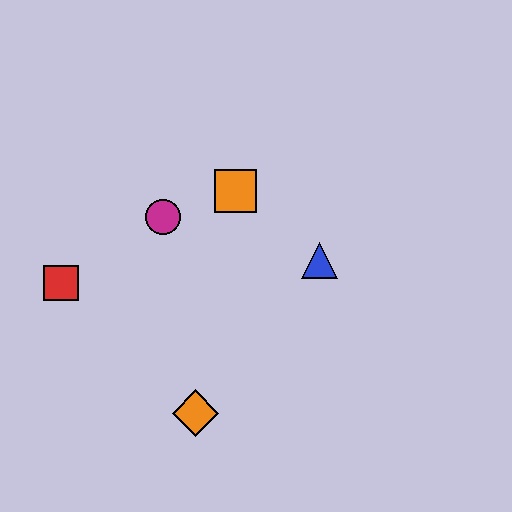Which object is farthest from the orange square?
The orange diamond is farthest from the orange square.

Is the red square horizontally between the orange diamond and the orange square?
No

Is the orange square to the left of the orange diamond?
No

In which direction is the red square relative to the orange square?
The red square is to the left of the orange square.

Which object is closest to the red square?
The magenta circle is closest to the red square.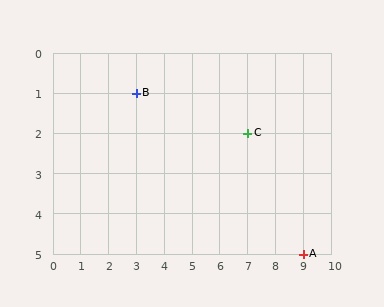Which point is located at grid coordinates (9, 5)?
Point A is at (9, 5).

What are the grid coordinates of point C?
Point C is at grid coordinates (7, 2).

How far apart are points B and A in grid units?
Points B and A are 6 columns and 4 rows apart (about 7.2 grid units diagonally).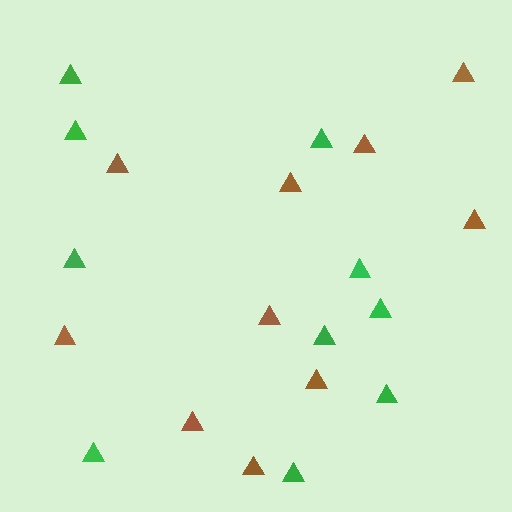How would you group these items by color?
There are 2 groups: one group of brown triangles (10) and one group of green triangles (10).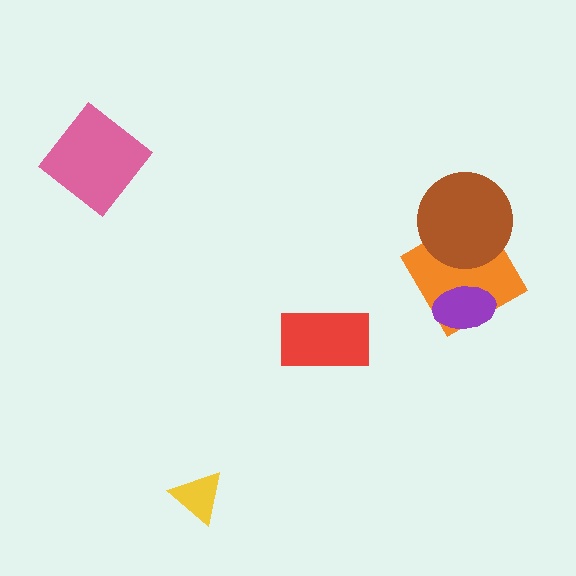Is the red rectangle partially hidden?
No, no other shape covers it.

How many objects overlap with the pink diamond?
0 objects overlap with the pink diamond.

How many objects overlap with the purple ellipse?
1 object overlaps with the purple ellipse.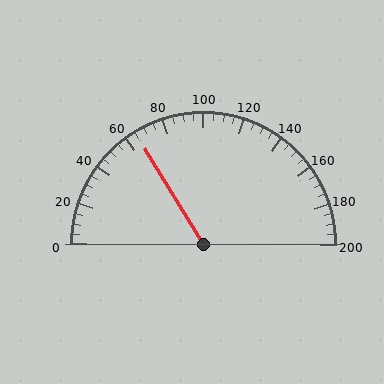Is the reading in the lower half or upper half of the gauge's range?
The reading is in the lower half of the range (0 to 200).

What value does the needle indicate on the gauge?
The needle indicates approximately 65.